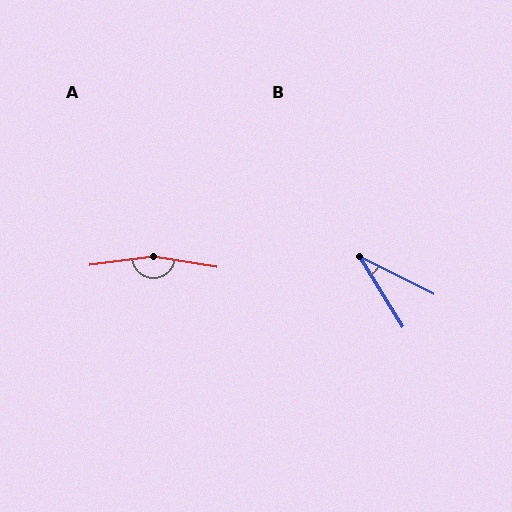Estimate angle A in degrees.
Approximately 163 degrees.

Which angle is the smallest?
B, at approximately 31 degrees.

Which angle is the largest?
A, at approximately 163 degrees.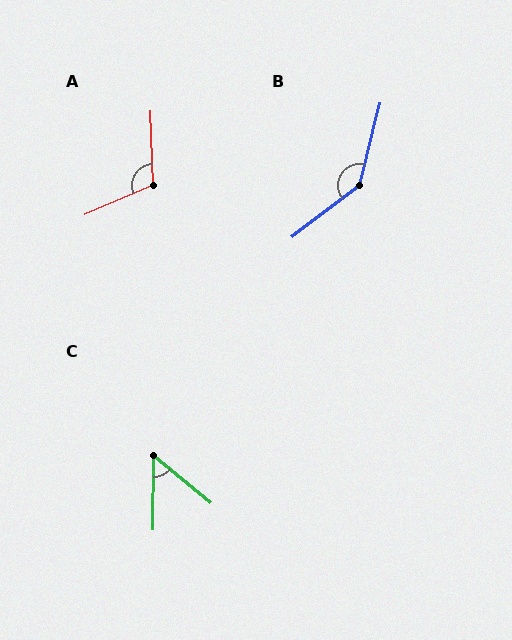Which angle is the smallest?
C, at approximately 51 degrees.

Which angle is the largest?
B, at approximately 141 degrees.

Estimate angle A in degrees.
Approximately 111 degrees.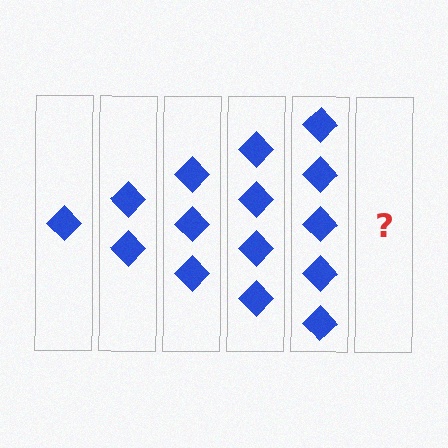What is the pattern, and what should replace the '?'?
The pattern is that each step adds one more diamond. The '?' should be 6 diamonds.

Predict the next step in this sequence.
The next step is 6 diamonds.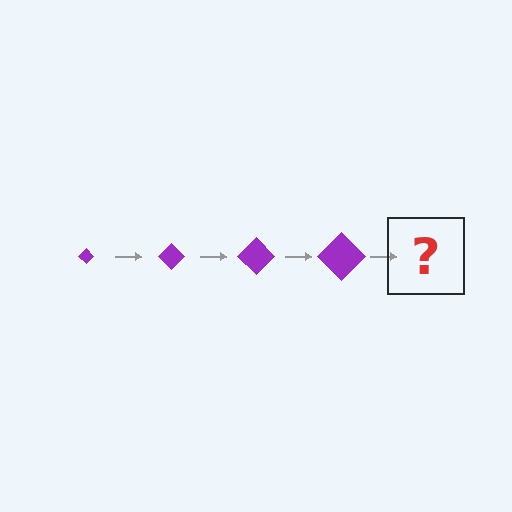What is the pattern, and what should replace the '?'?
The pattern is that the diamond gets progressively larger each step. The '?' should be a purple diamond, larger than the previous one.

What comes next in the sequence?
The next element should be a purple diamond, larger than the previous one.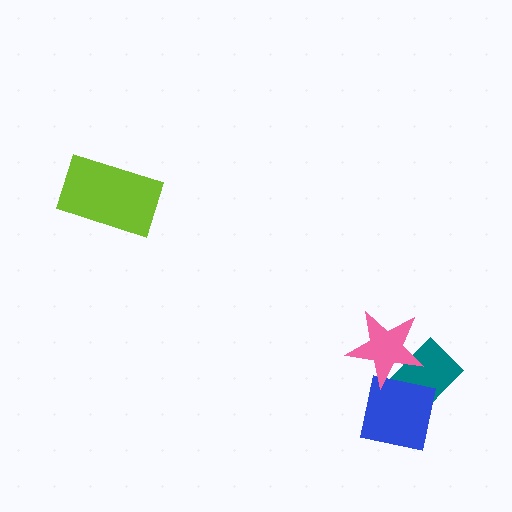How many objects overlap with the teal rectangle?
2 objects overlap with the teal rectangle.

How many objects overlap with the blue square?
2 objects overlap with the blue square.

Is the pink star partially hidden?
No, no other shape covers it.